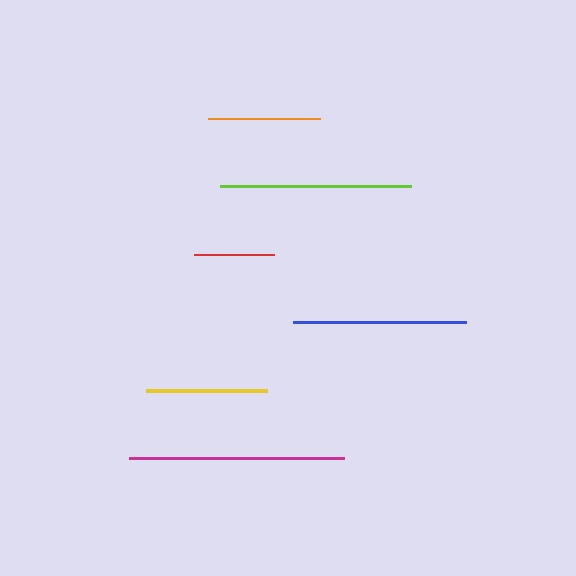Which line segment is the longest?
The magenta line is the longest at approximately 215 pixels.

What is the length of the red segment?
The red segment is approximately 80 pixels long.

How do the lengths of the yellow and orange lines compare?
The yellow and orange lines are approximately the same length.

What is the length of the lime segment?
The lime segment is approximately 191 pixels long.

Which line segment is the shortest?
The red line is the shortest at approximately 80 pixels.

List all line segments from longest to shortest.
From longest to shortest: magenta, lime, blue, yellow, orange, red.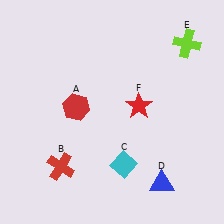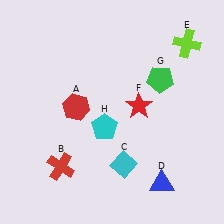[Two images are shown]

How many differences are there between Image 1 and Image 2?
There are 2 differences between the two images.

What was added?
A green pentagon (G), a cyan pentagon (H) were added in Image 2.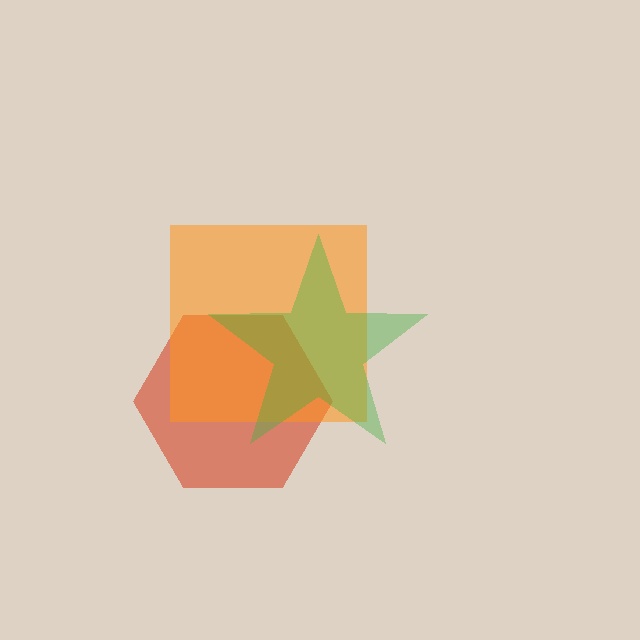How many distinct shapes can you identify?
There are 3 distinct shapes: a red hexagon, an orange square, a green star.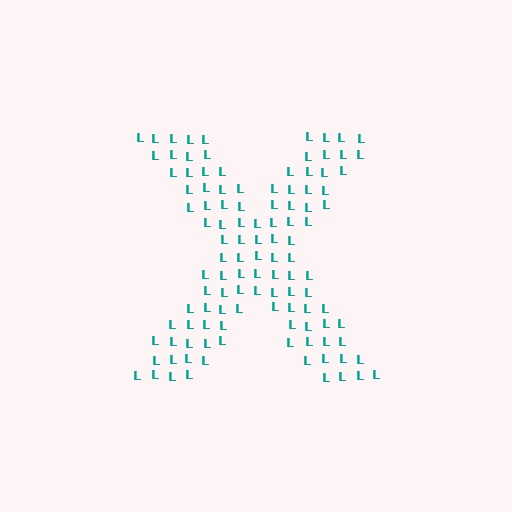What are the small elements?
The small elements are letter L's.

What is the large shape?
The large shape is the letter X.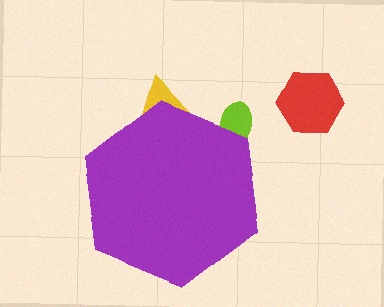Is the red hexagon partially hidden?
No, the red hexagon is fully visible.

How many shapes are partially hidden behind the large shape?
2 shapes are partially hidden.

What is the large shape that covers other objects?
A purple hexagon.